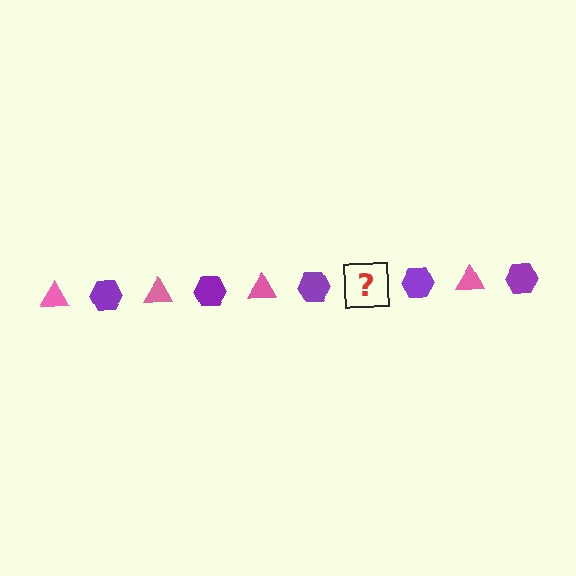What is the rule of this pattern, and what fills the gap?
The rule is that the pattern alternates between pink triangle and purple hexagon. The gap should be filled with a pink triangle.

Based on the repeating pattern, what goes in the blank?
The blank should be a pink triangle.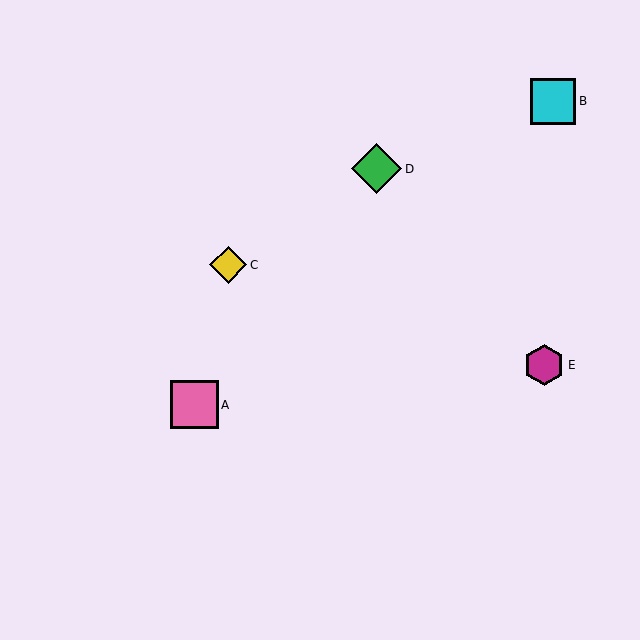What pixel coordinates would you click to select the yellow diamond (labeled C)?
Click at (228, 265) to select the yellow diamond C.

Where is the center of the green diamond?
The center of the green diamond is at (377, 169).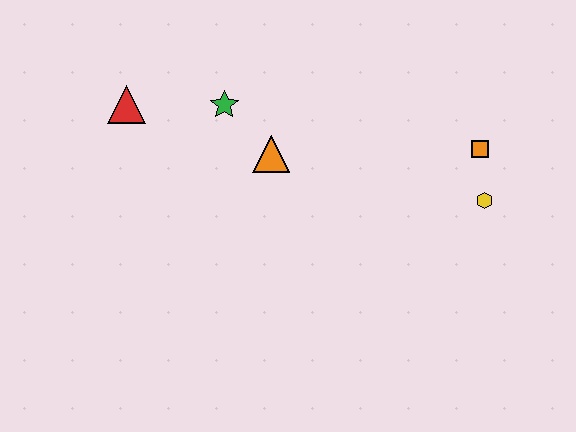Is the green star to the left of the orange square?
Yes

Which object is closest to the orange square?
The yellow hexagon is closest to the orange square.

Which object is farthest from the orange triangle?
The yellow hexagon is farthest from the orange triangle.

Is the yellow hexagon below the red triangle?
Yes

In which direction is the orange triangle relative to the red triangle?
The orange triangle is to the right of the red triangle.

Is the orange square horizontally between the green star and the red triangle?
No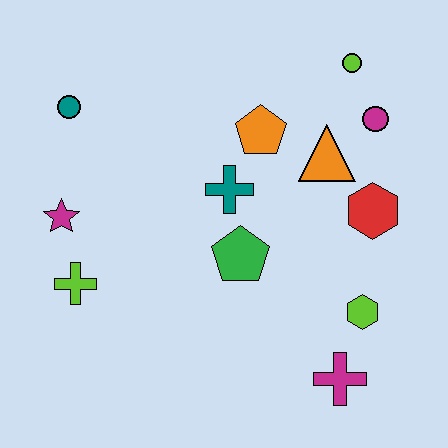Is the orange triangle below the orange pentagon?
Yes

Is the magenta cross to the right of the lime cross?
Yes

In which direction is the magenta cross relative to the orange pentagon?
The magenta cross is below the orange pentagon.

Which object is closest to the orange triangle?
The magenta circle is closest to the orange triangle.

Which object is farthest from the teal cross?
The magenta cross is farthest from the teal cross.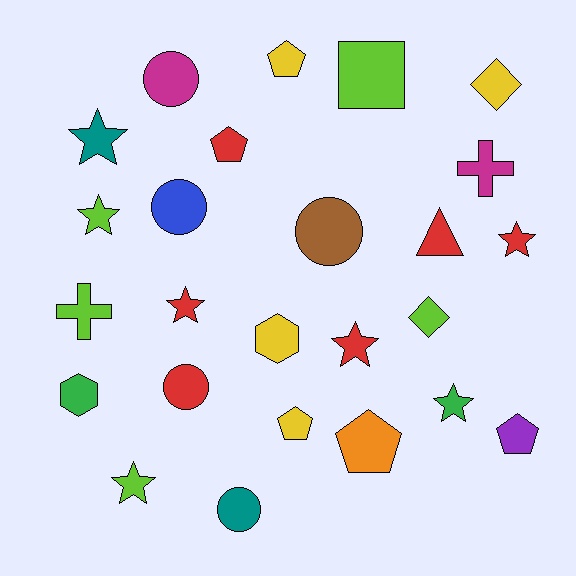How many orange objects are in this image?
There is 1 orange object.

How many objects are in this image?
There are 25 objects.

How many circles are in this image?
There are 5 circles.